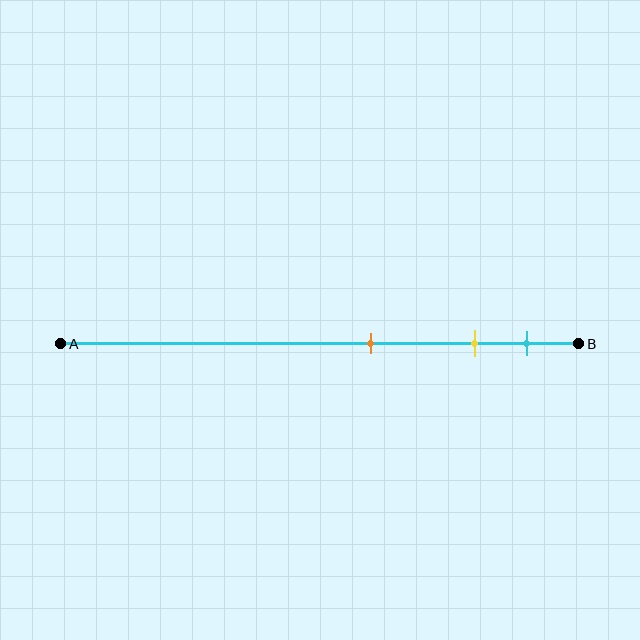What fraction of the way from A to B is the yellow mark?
The yellow mark is approximately 80% (0.8) of the way from A to B.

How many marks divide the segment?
There are 3 marks dividing the segment.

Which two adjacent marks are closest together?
The yellow and cyan marks are the closest adjacent pair.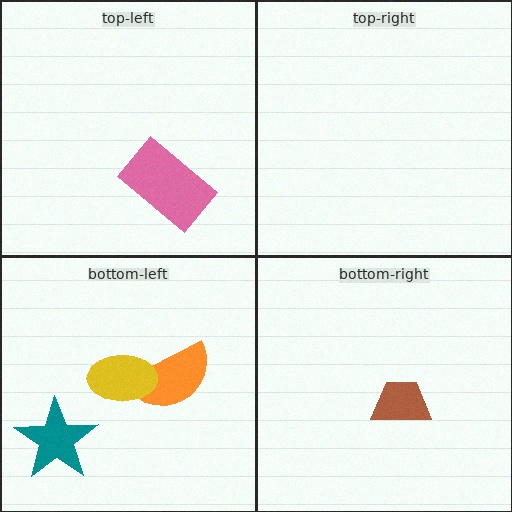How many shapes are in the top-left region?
1.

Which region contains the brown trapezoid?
The bottom-right region.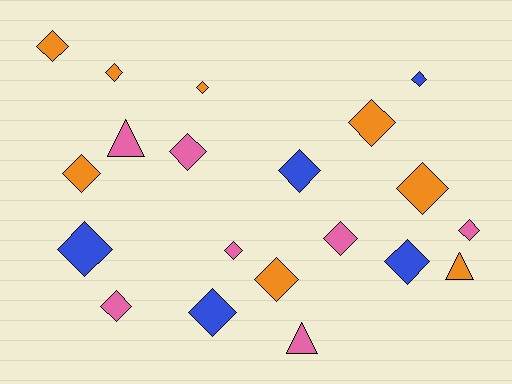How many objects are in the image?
There are 20 objects.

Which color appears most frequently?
Orange, with 8 objects.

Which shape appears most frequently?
Diamond, with 17 objects.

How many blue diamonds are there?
There are 5 blue diamonds.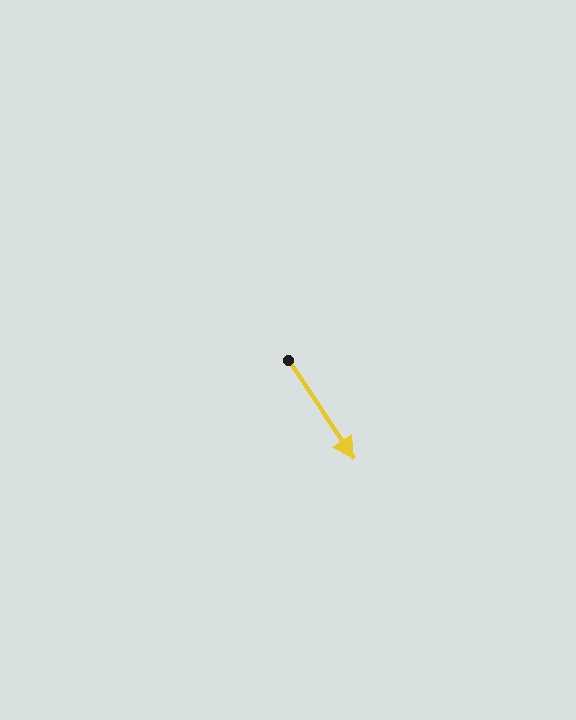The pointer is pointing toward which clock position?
Roughly 5 o'clock.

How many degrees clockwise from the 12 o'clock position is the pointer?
Approximately 146 degrees.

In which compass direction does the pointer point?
Southeast.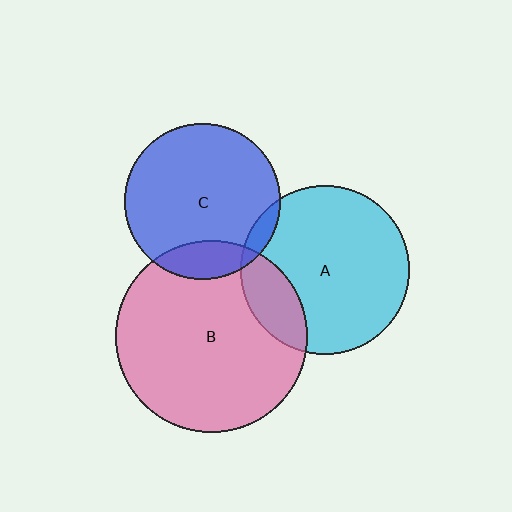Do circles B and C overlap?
Yes.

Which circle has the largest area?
Circle B (pink).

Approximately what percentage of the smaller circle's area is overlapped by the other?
Approximately 15%.